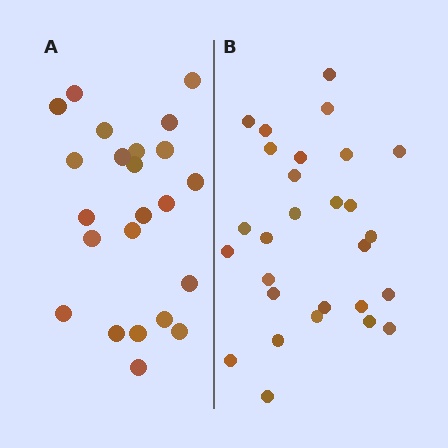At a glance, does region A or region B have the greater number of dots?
Region B (the right region) has more dots.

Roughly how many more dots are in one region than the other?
Region B has about 5 more dots than region A.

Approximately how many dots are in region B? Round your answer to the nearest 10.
About 30 dots. (The exact count is 28, which rounds to 30.)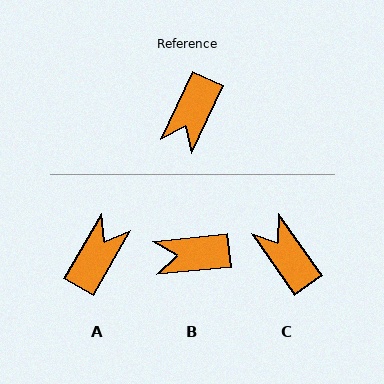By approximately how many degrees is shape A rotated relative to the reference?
Approximately 175 degrees counter-clockwise.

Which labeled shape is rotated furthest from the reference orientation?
A, about 175 degrees away.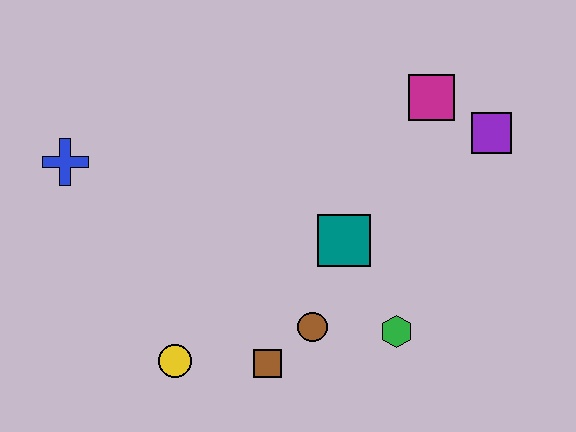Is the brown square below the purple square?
Yes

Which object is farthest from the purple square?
The blue cross is farthest from the purple square.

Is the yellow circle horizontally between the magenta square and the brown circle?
No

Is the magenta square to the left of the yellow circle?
No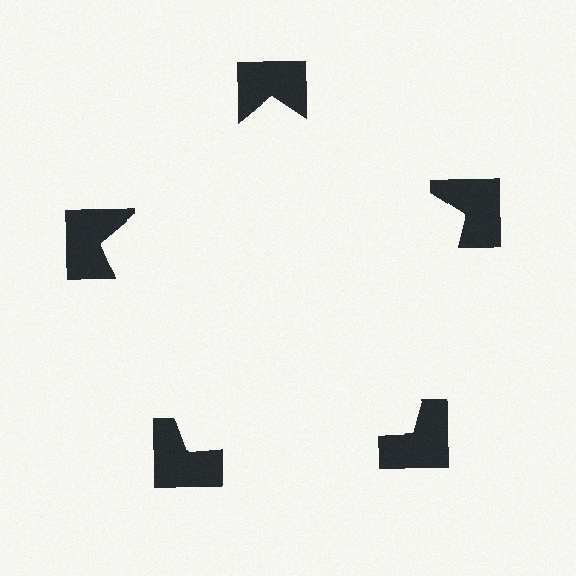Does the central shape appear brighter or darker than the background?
It typically appears slightly brighter than the background, even though no actual brightness change is drawn.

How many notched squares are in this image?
There are 5 — one at each vertex of the illusory pentagon.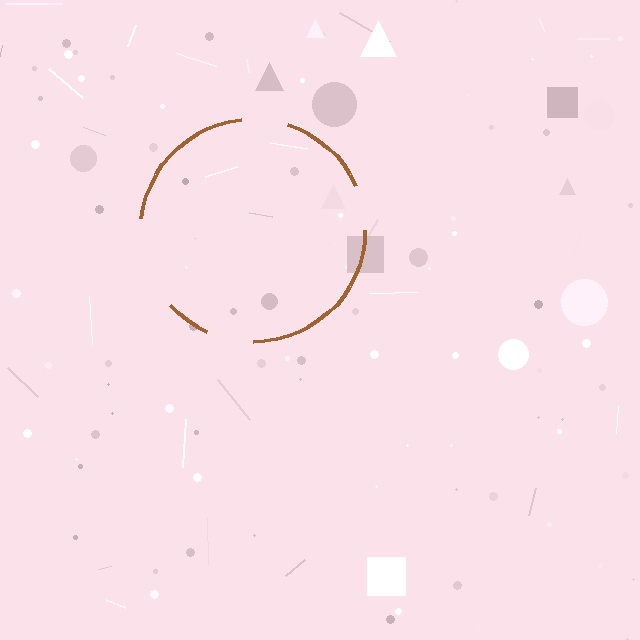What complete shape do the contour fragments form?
The contour fragments form a circle.